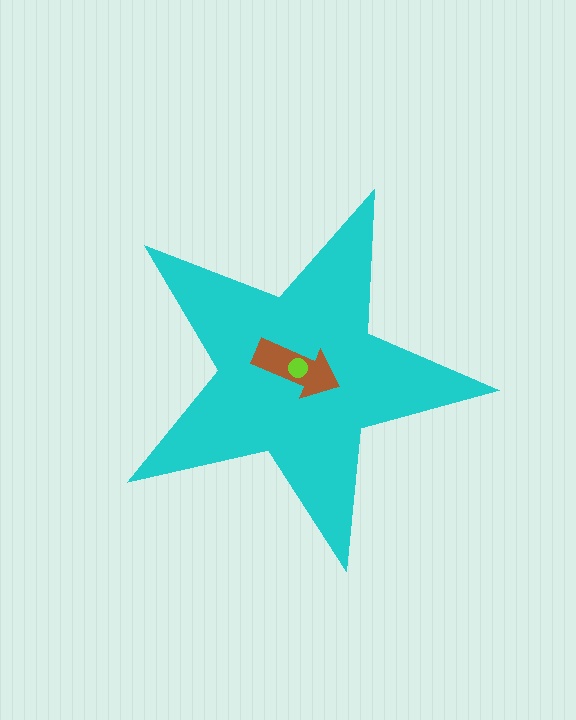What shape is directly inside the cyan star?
The brown arrow.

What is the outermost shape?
The cyan star.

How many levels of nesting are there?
3.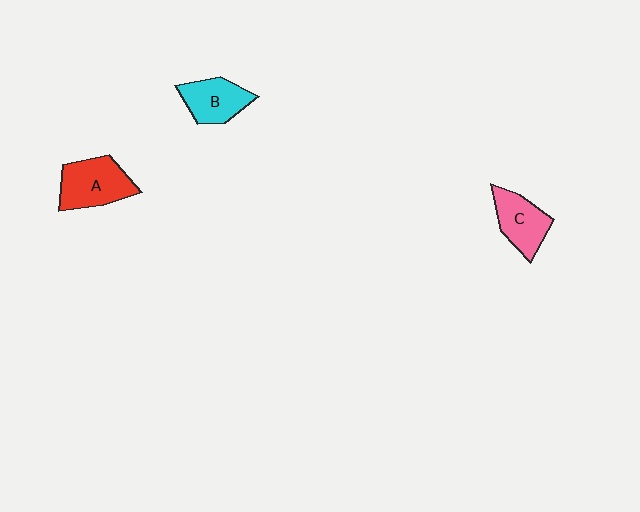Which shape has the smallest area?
Shape B (cyan).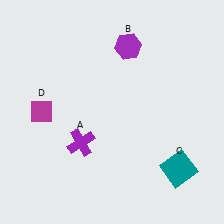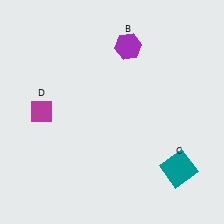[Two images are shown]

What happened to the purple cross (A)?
The purple cross (A) was removed in Image 2. It was in the bottom-left area of Image 1.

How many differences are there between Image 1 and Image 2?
There is 1 difference between the two images.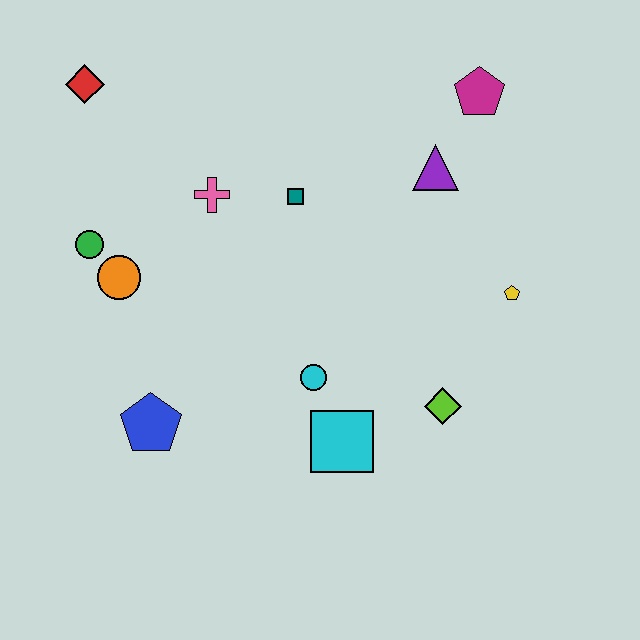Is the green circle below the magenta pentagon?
Yes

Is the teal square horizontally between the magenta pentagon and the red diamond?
Yes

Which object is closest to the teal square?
The pink cross is closest to the teal square.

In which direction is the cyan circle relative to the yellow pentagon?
The cyan circle is to the left of the yellow pentagon.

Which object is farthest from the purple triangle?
The blue pentagon is farthest from the purple triangle.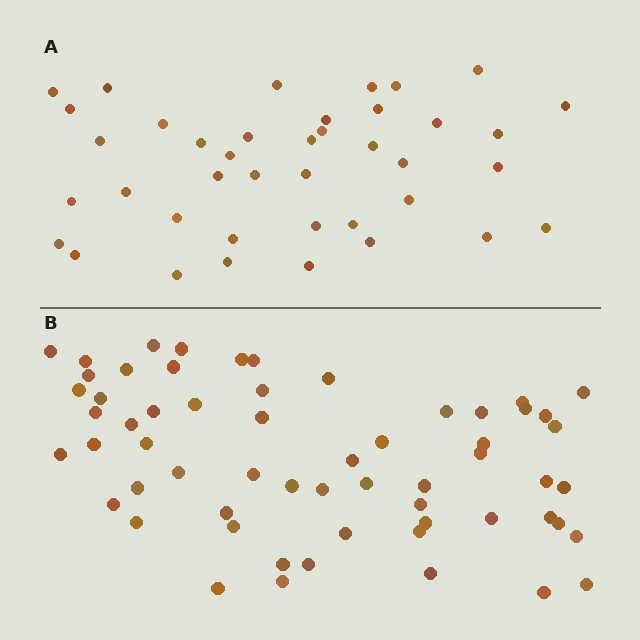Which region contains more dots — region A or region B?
Region B (the bottom region) has more dots.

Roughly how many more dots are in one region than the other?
Region B has approximately 20 more dots than region A.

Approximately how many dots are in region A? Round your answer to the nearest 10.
About 40 dots.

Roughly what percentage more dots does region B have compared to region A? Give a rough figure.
About 50% more.